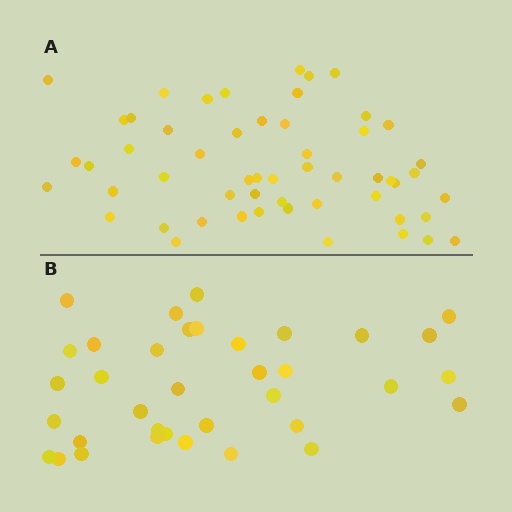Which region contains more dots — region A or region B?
Region A (the top region) has more dots.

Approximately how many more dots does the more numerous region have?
Region A has approximately 20 more dots than region B.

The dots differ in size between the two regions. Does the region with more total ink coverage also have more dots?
No. Region B has more total ink coverage because its dots are larger, but region A actually contains more individual dots. Total area can be misleading — the number of items is what matters here.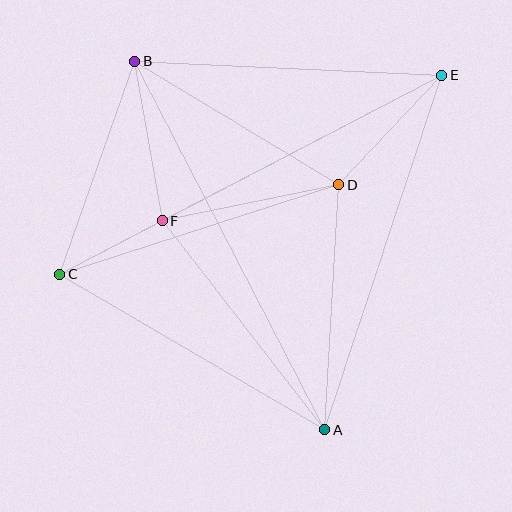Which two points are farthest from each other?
Points C and E are farthest from each other.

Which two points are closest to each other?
Points C and F are closest to each other.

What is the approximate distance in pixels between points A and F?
The distance between A and F is approximately 265 pixels.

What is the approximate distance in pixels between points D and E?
The distance between D and E is approximately 150 pixels.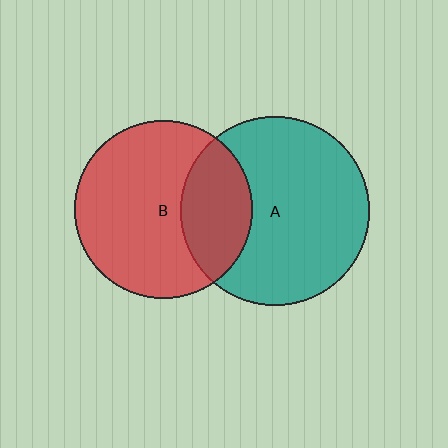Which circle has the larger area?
Circle A (teal).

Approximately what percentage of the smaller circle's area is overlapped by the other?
Approximately 30%.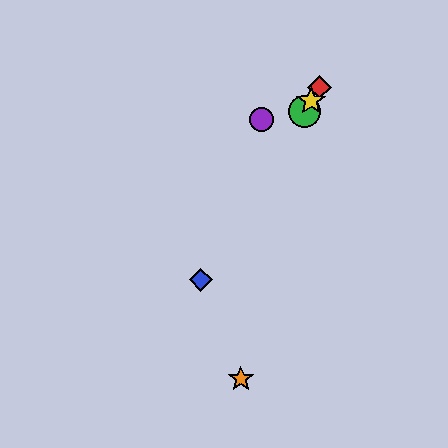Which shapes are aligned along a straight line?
The red diamond, the blue diamond, the green circle, the yellow star are aligned along a straight line.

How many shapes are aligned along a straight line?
4 shapes (the red diamond, the blue diamond, the green circle, the yellow star) are aligned along a straight line.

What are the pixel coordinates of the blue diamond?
The blue diamond is at (201, 280).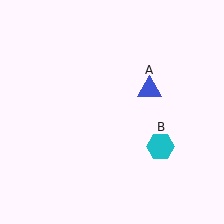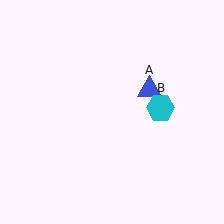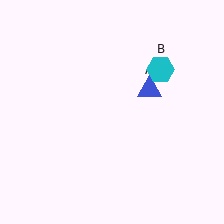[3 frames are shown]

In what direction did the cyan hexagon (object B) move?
The cyan hexagon (object B) moved up.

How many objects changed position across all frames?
1 object changed position: cyan hexagon (object B).